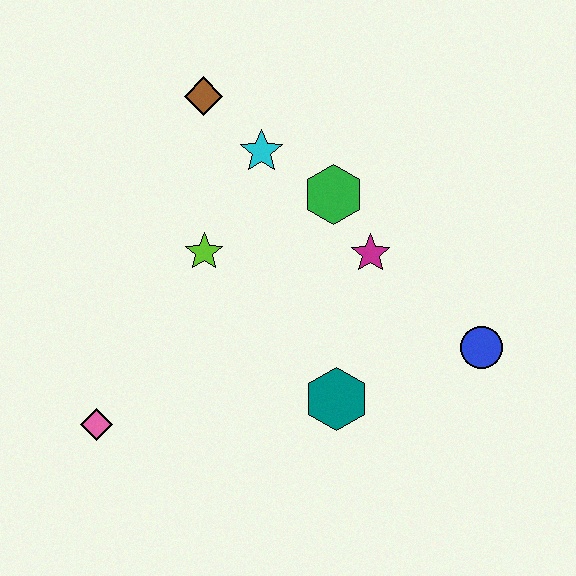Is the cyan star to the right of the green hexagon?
No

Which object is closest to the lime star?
The cyan star is closest to the lime star.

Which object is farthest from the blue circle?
The pink diamond is farthest from the blue circle.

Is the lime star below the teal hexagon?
No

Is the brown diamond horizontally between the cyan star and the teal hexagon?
No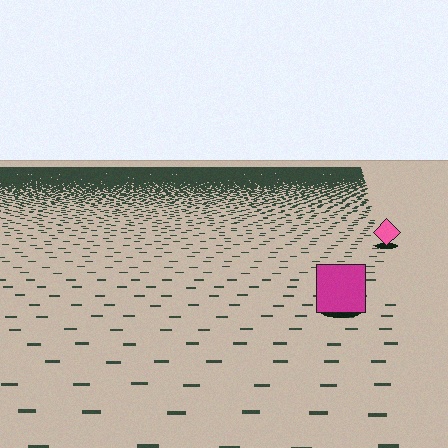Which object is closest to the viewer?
The magenta square is closest. The texture marks near it are larger and more spread out.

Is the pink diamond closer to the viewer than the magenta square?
No. The magenta square is closer — you can tell from the texture gradient: the ground texture is coarser near it.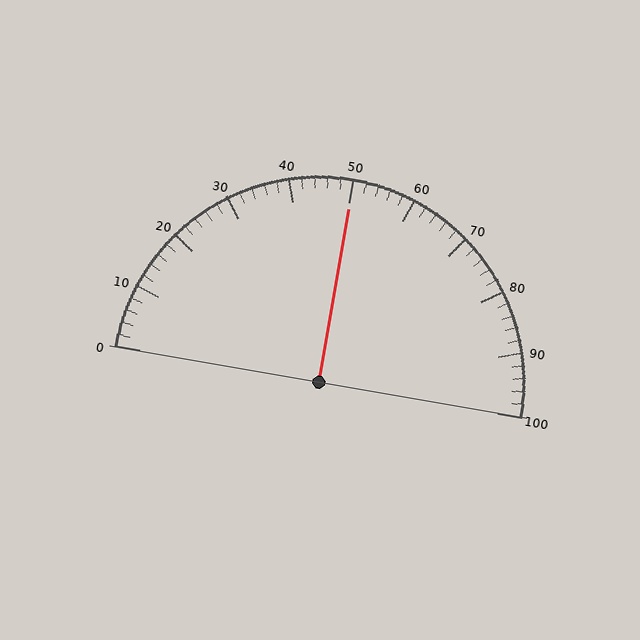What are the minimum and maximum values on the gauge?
The gauge ranges from 0 to 100.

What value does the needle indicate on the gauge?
The needle indicates approximately 50.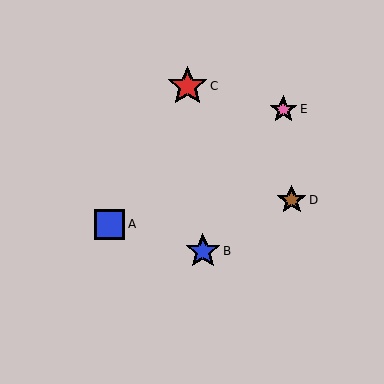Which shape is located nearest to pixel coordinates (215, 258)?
The blue star (labeled B) at (203, 251) is nearest to that location.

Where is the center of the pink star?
The center of the pink star is at (283, 109).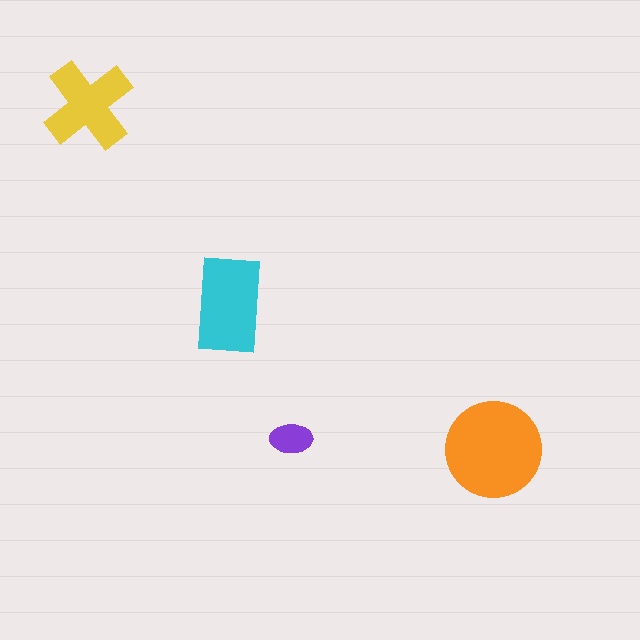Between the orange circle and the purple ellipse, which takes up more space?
The orange circle.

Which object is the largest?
The orange circle.